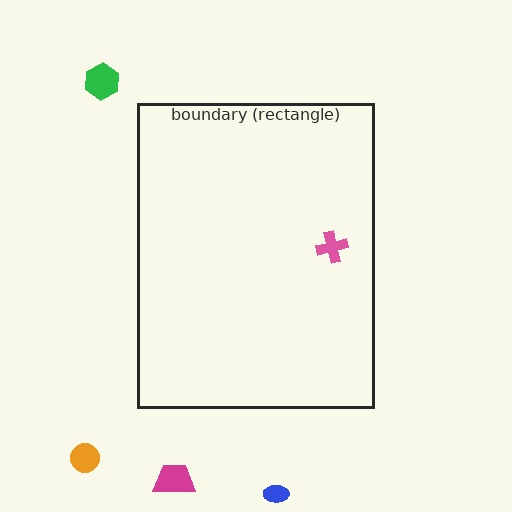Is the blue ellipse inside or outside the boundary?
Outside.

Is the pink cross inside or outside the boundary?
Inside.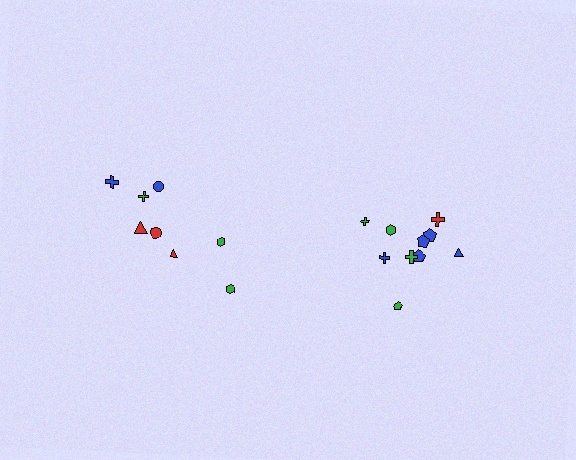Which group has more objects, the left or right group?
The right group.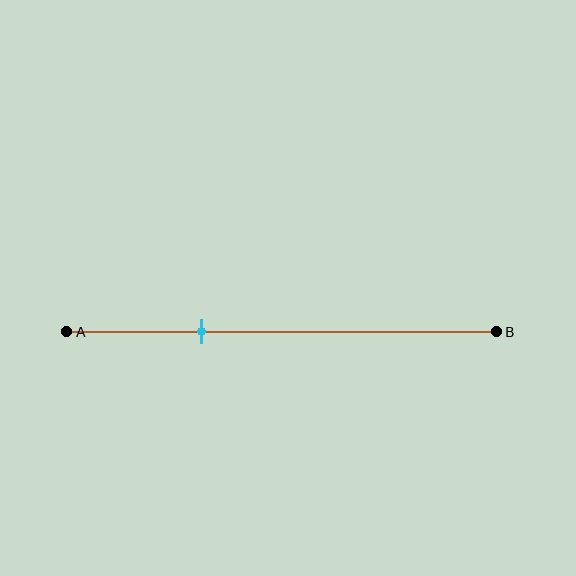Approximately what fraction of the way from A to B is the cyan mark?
The cyan mark is approximately 30% of the way from A to B.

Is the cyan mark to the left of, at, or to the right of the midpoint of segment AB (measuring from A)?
The cyan mark is to the left of the midpoint of segment AB.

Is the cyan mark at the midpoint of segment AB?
No, the mark is at about 30% from A, not at the 50% midpoint.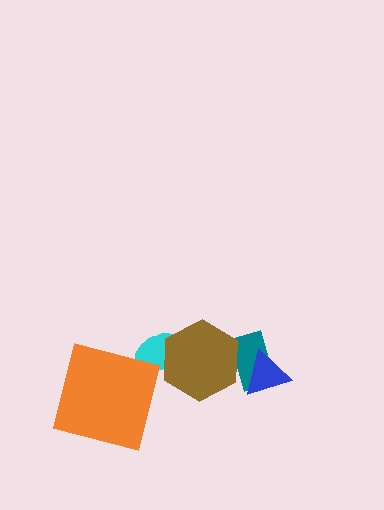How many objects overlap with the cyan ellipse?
1 object overlaps with the cyan ellipse.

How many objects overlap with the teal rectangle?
2 objects overlap with the teal rectangle.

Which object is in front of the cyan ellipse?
The brown hexagon is in front of the cyan ellipse.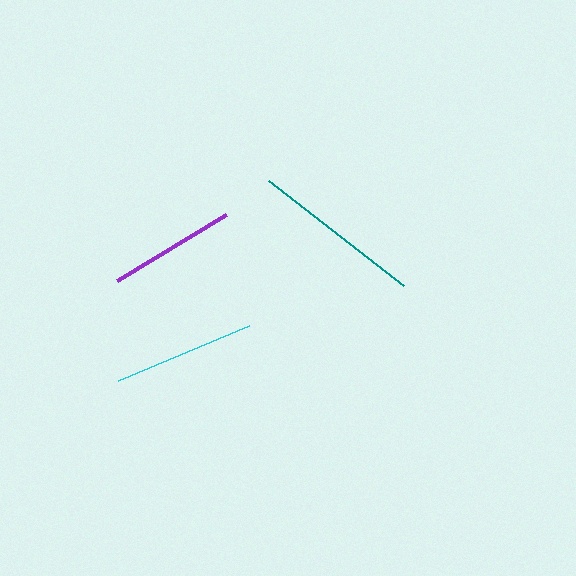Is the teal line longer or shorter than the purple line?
The teal line is longer than the purple line.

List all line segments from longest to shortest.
From longest to shortest: teal, cyan, purple.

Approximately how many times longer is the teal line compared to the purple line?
The teal line is approximately 1.3 times the length of the purple line.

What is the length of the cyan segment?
The cyan segment is approximately 142 pixels long.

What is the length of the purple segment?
The purple segment is approximately 128 pixels long.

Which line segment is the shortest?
The purple line is the shortest at approximately 128 pixels.